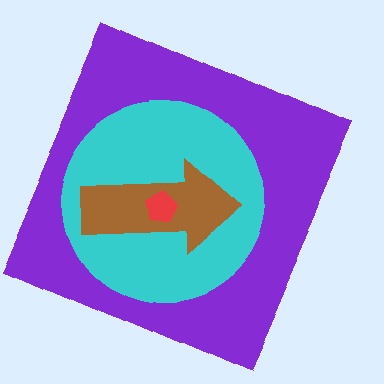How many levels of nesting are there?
4.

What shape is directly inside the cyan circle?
The brown arrow.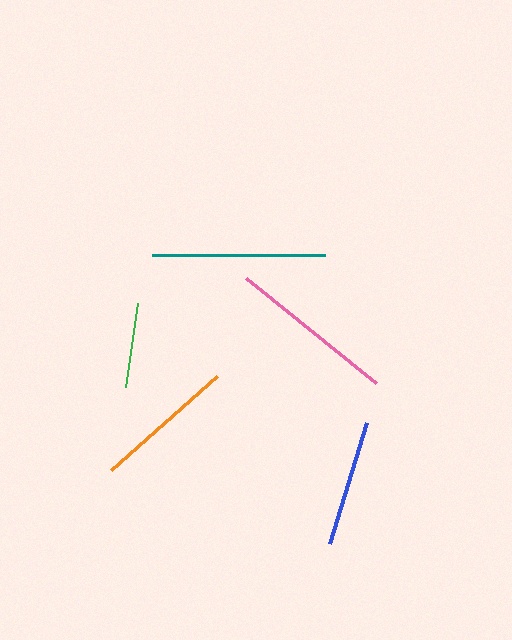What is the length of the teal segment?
The teal segment is approximately 173 pixels long.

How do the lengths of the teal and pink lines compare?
The teal and pink lines are approximately the same length.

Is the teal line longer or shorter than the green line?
The teal line is longer than the green line.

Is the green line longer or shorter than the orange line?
The orange line is longer than the green line.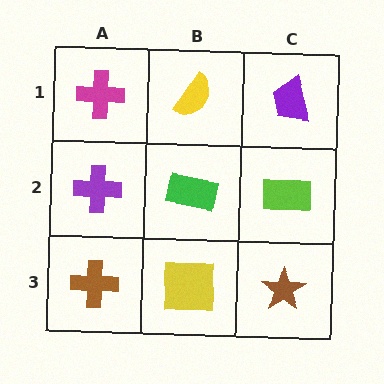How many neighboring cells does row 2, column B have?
4.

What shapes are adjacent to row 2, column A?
A magenta cross (row 1, column A), a brown cross (row 3, column A), a green rectangle (row 2, column B).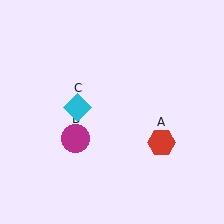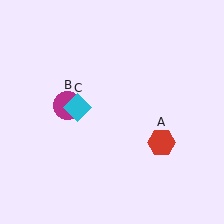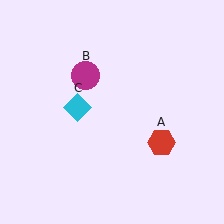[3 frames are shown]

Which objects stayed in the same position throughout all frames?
Red hexagon (object A) and cyan diamond (object C) remained stationary.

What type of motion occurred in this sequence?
The magenta circle (object B) rotated clockwise around the center of the scene.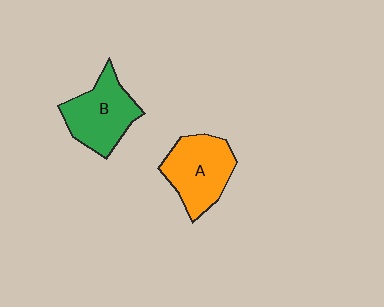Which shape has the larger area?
Shape A (orange).